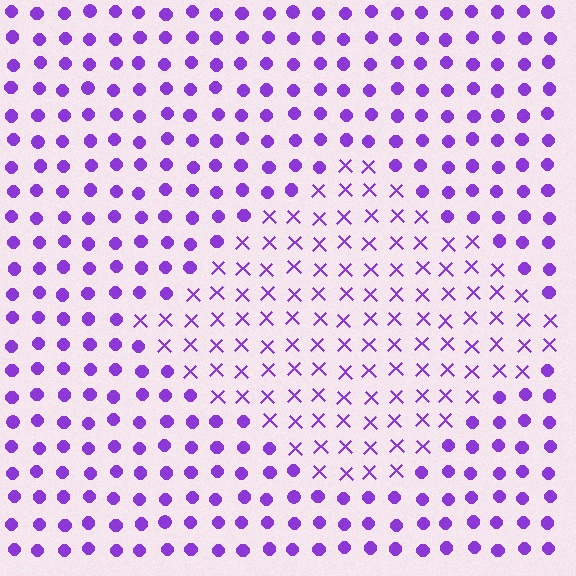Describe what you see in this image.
The image is filled with small purple elements arranged in a uniform grid. A diamond-shaped region contains X marks, while the surrounding area contains circles. The boundary is defined purely by the change in element shape.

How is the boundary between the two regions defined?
The boundary is defined by a change in element shape: X marks inside vs. circles outside. All elements share the same color and spacing.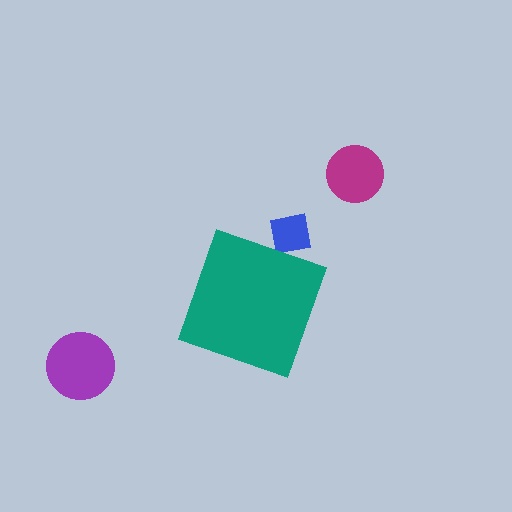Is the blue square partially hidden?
Yes, the blue square is partially hidden behind the teal diamond.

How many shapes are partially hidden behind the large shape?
1 shape is partially hidden.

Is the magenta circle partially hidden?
No, the magenta circle is fully visible.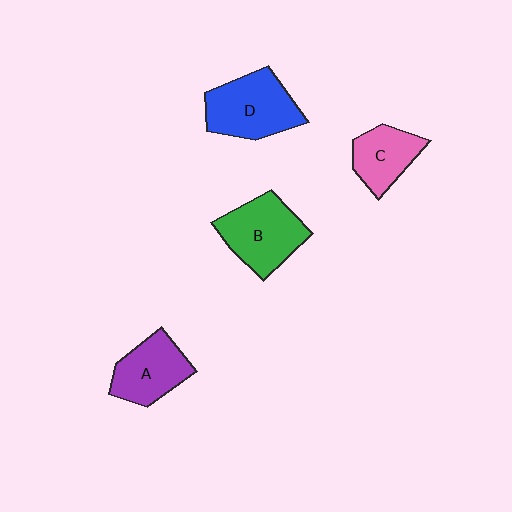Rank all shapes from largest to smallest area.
From largest to smallest: D (blue), B (green), A (purple), C (pink).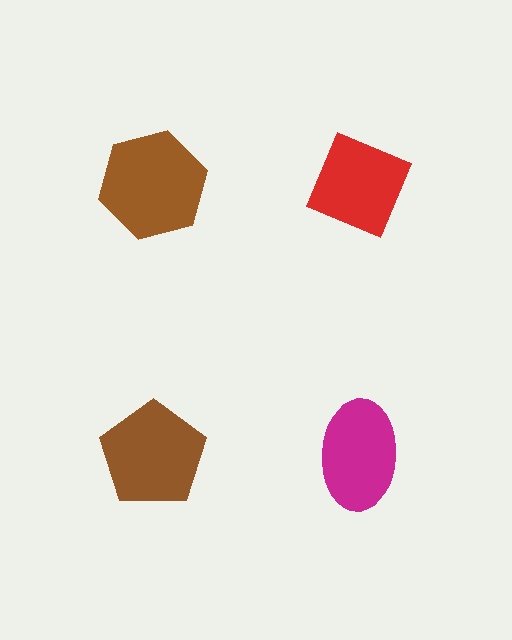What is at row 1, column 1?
A brown hexagon.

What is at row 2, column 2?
A magenta ellipse.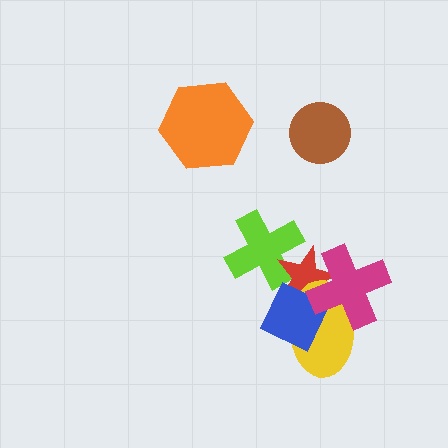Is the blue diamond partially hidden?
Yes, it is partially covered by another shape.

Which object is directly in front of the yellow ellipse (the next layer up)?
The blue diamond is directly in front of the yellow ellipse.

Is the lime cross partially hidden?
Yes, it is partially covered by another shape.